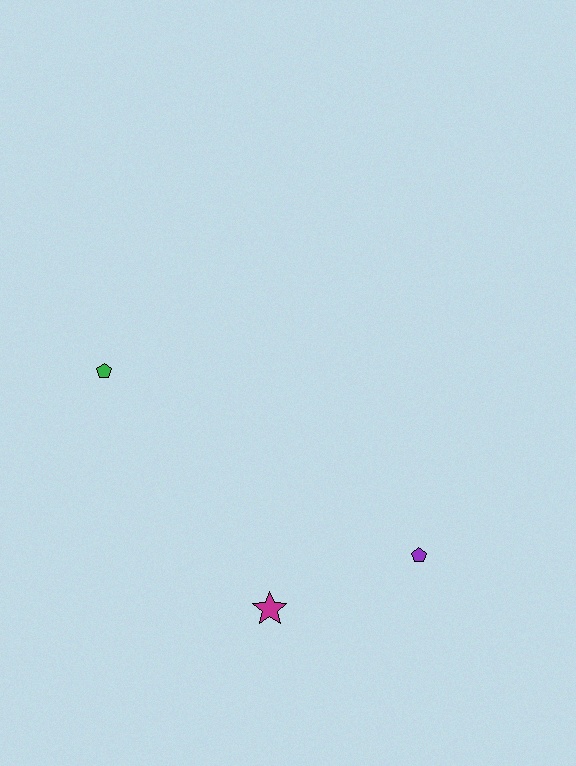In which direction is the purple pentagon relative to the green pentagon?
The purple pentagon is to the right of the green pentagon.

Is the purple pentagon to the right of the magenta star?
Yes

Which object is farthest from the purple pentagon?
The green pentagon is farthest from the purple pentagon.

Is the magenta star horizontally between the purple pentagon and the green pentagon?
Yes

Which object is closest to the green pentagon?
The magenta star is closest to the green pentagon.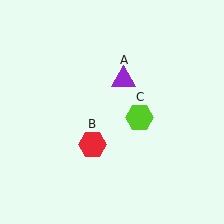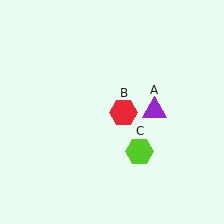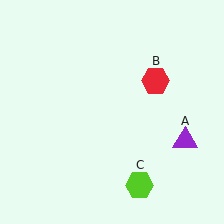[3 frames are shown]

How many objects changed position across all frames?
3 objects changed position: purple triangle (object A), red hexagon (object B), lime hexagon (object C).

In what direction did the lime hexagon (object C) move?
The lime hexagon (object C) moved down.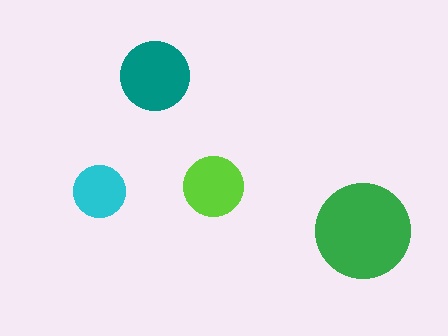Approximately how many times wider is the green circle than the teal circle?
About 1.5 times wider.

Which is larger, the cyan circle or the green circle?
The green one.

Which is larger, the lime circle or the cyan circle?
The lime one.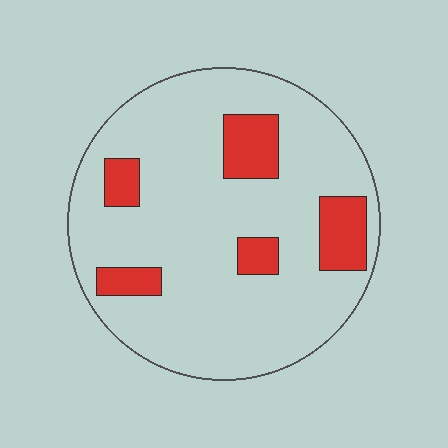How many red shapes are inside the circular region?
5.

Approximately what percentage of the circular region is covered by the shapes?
Approximately 15%.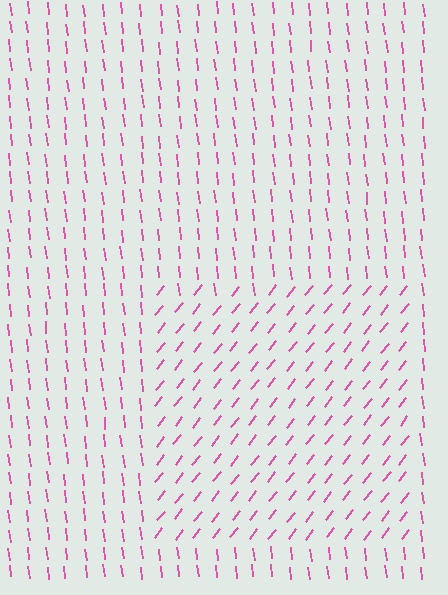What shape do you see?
I see a rectangle.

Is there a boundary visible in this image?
Yes, there is a texture boundary formed by a change in line orientation.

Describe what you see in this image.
The image is filled with small pink line segments. A rectangle region in the image has lines oriented differently from the surrounding lines, creating a visible texture boundary.